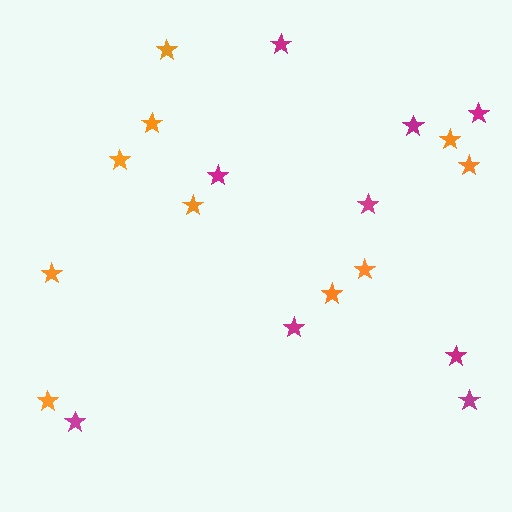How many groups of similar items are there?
There are 2 groups: one group of orange stars (10) and one group of magenta stars (9).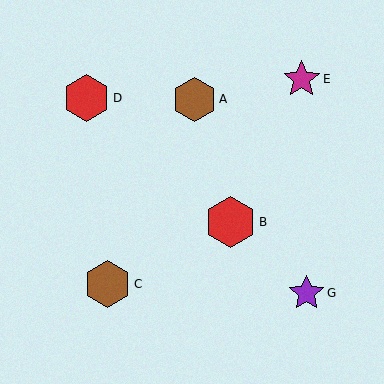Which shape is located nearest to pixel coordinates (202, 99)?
The brown hexagon (labeled A) at (194, 99) is nearest to that location.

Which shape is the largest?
The red hexagon (labeled B) is the largest.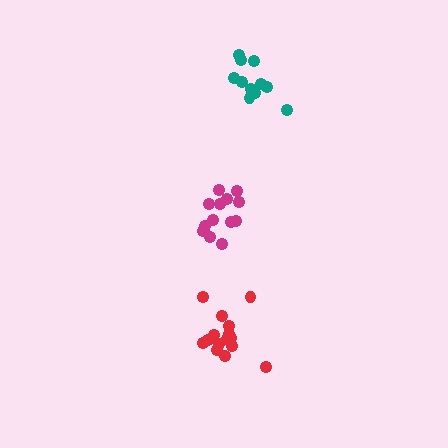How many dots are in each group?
Group 1: 14 dots, Group 2: 15 dots, Group 3: 13 dots (42 total).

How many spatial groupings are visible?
There are 3 spatial groupings.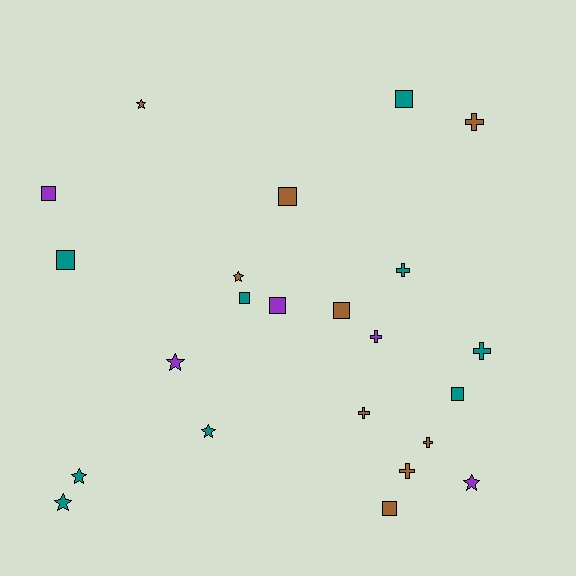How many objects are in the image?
There are 23 objects.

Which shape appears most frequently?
Square, with 9 objects.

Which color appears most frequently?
Brown, with 9 objects.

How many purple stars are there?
There are 2 purple stars.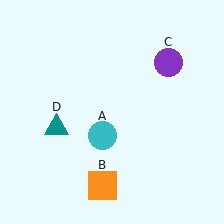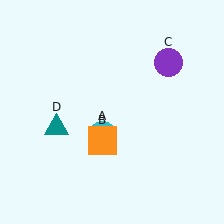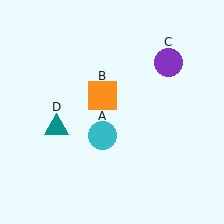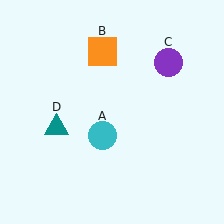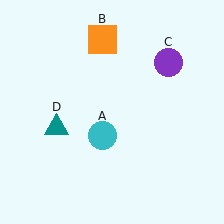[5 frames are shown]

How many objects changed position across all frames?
1 object changed position: orange square (object B).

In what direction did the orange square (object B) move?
The orange square (object B) moved up.